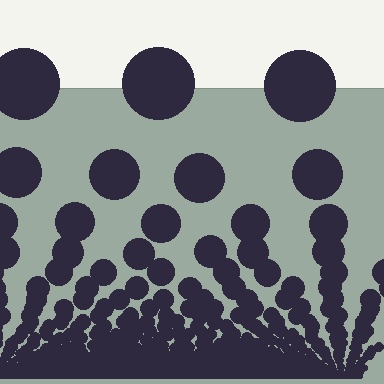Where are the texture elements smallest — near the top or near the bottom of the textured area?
Near the bottom.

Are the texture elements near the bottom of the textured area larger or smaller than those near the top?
Smaller. The gradient is inverted — elements near the bottom are smaller and denser.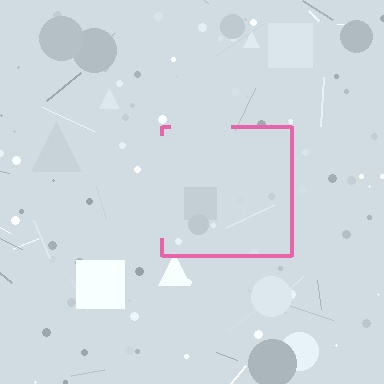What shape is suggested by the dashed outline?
The dashed outline suggests a square.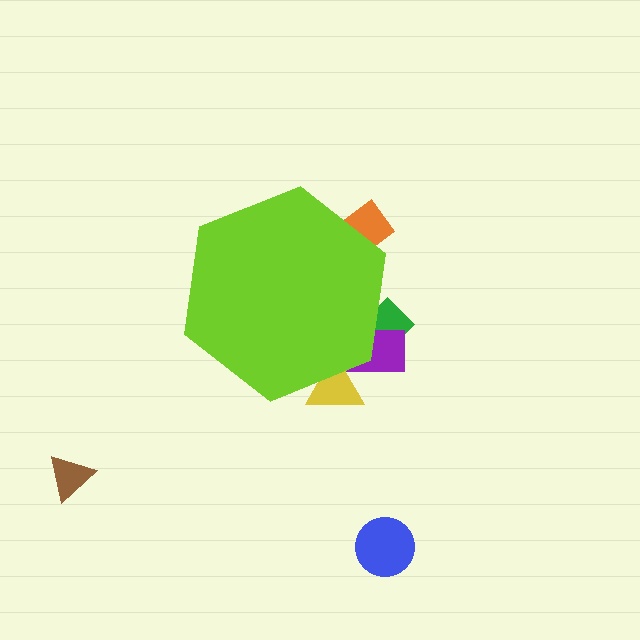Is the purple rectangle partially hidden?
Yes, the purple rectangle is partially hidden behind the lime hexagon.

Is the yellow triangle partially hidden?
Yes, the yellow triangle is partially hidden behind the lime hexagon.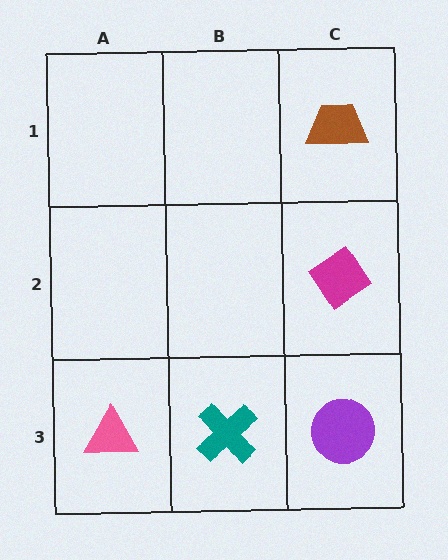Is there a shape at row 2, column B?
No, that cell is empty.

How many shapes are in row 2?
1 shape.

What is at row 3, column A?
A pink triangle.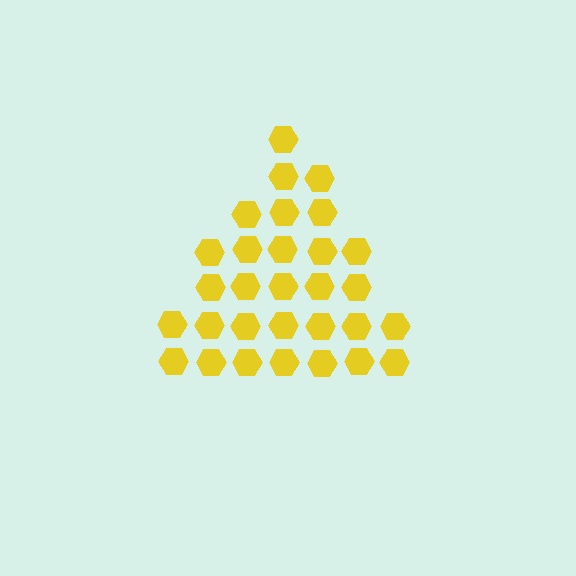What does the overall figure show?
The overall figure shows a triangle.